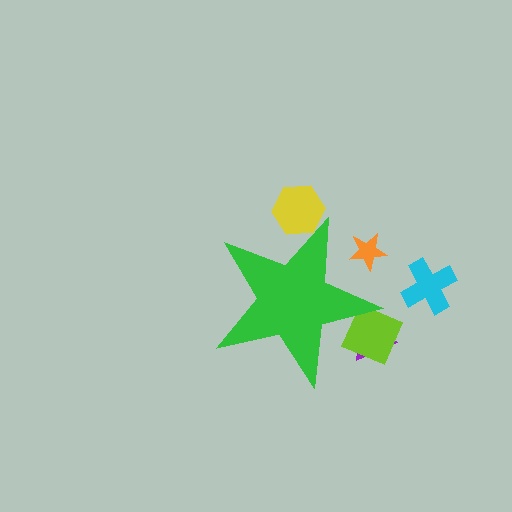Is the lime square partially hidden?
Yes, the lime square is partially hidden behind the green star.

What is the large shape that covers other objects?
A green star.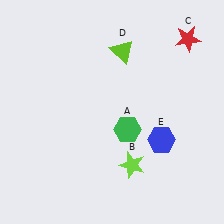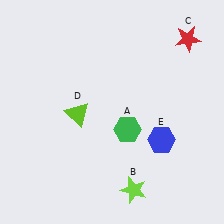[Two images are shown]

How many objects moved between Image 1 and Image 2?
2 objects moved between the two images.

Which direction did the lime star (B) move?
The lime star (B) moved down.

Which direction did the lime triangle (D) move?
The lime triangle (D) moved down.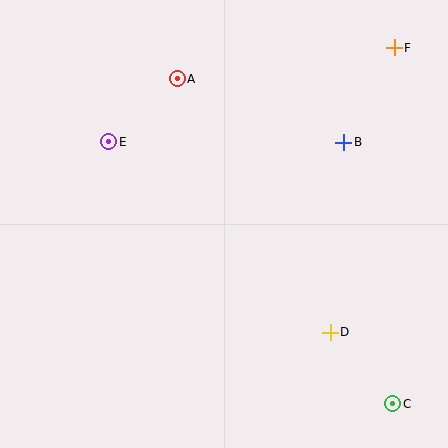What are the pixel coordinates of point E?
Point E is at (109, 142).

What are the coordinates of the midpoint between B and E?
The midpoint between B and E is at (226, 142).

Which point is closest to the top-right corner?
Point F is closest to the top-right corner.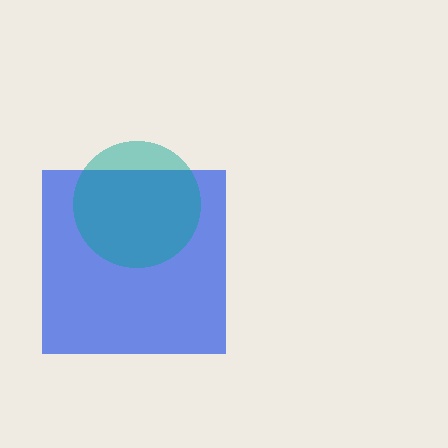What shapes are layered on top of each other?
The layered shapes are: a blue square, a teal circle.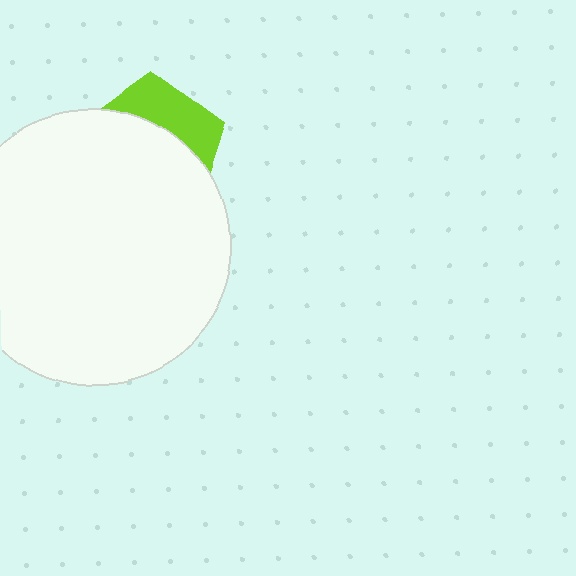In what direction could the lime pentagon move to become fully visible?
The lime pentagon could move up. That would shift it out from behind the white circle entirely.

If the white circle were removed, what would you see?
You would see the complete lime pentagon.